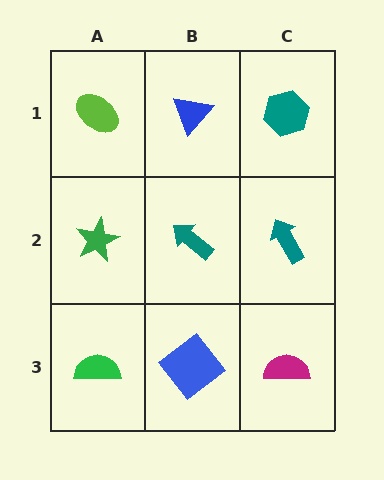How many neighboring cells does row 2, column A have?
3.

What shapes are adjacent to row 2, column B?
A blue triangle (row 1, column B), a blue diamond (row 3, column B), a green star (row 2, column A), a teal arrow (row 2, column C).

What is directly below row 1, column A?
A green star.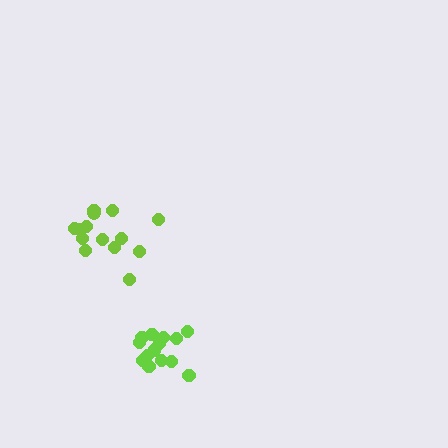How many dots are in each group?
Group 1: 14 dots, Group 2: 14 dots (28 total).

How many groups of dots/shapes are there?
There are 2 groups.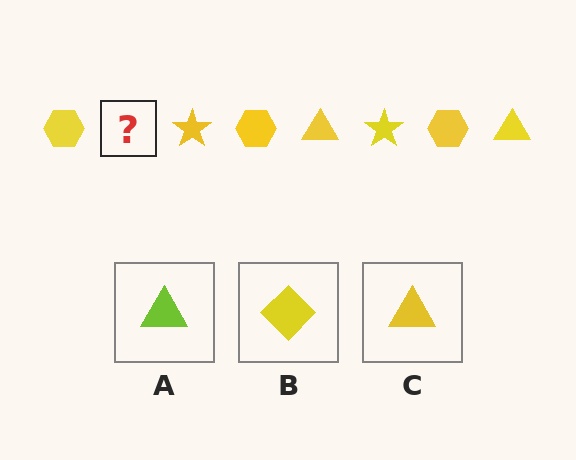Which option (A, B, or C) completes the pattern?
C.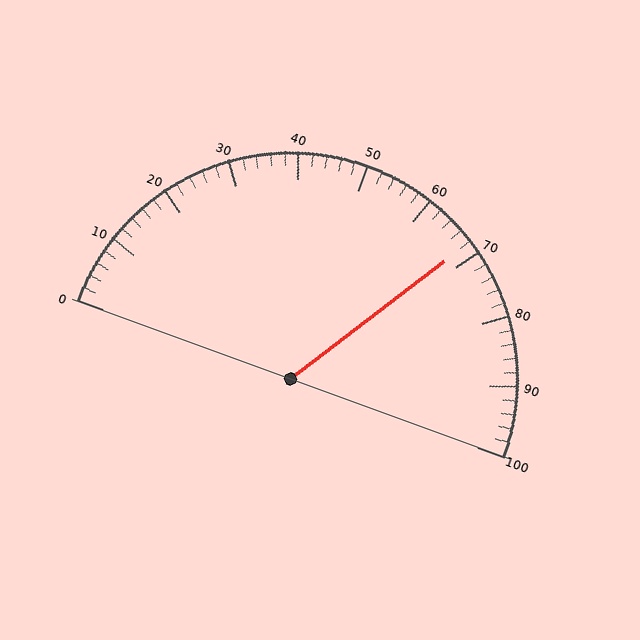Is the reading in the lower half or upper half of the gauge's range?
The reading is in the upper half of the range (0 to 100).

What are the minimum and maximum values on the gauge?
The gauge ranges from 0 to 100.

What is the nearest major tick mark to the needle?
The nearest major tick mark is 70.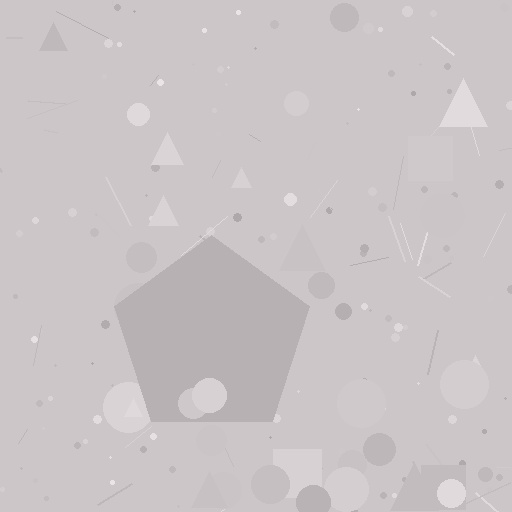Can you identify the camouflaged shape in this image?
The camouflaged shape is a pentagon.